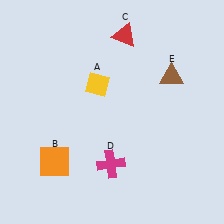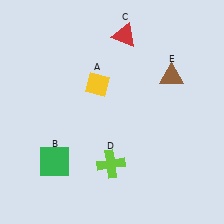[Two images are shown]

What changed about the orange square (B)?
In Image 1, B is orange. In Image 2, it changed to green.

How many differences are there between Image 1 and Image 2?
There are 2 differences between the two images.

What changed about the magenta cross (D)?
In Image 1, D is magenta. In Image 2, it changed to lime.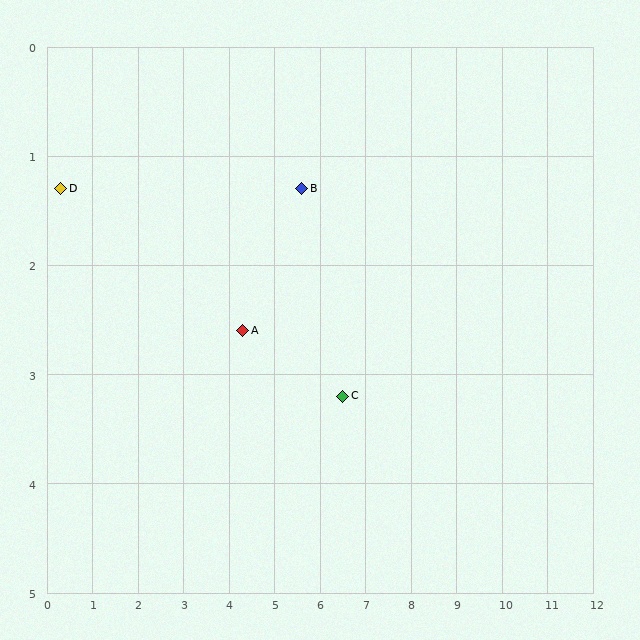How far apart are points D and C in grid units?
Points D and C are about 6.5 grid units apart.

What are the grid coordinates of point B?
Point B is at approximately (5.6, 1.3).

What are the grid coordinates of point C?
Point C is at approximately (6.5, 3.2).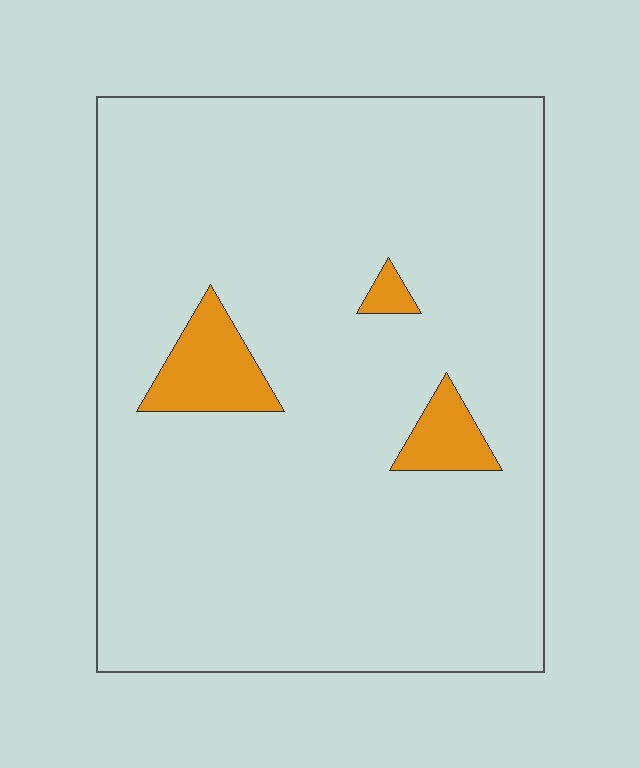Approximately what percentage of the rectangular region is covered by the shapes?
Approximately 5%.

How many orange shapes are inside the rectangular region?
3.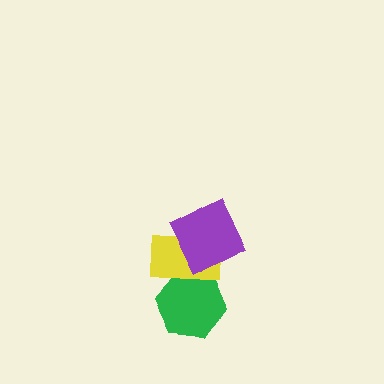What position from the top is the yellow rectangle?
The yellow rectangle is 2nd from the top.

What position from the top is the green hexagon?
The green hexagon is 3rd from the top.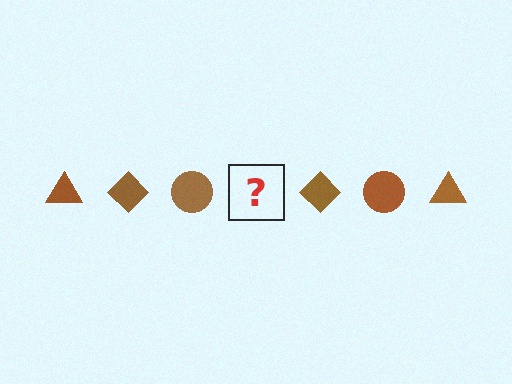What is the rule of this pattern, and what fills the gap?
The rule is that the pattern cycles through triangle, diamond, circle shapes in brown. The gap should be filled with a brown triangle.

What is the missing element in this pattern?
The missing element is a brown triangle.